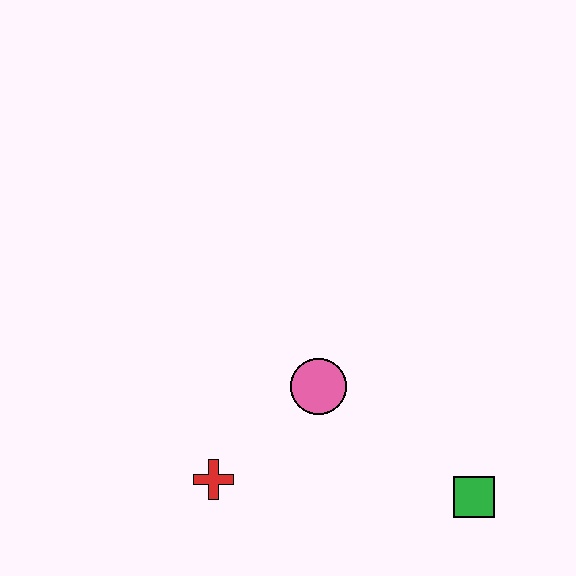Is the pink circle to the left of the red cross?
No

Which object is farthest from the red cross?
The green square is farthest from the red cross.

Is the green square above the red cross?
No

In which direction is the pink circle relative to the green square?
The pink circle is to the left of the green square.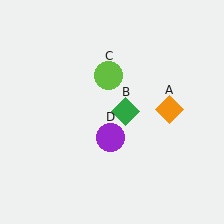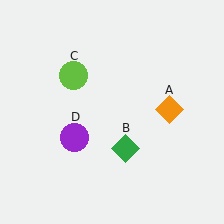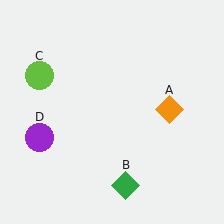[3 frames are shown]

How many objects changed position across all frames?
3 objects changed position: green diamond (object B), lime circle (object C), purple circle (object D).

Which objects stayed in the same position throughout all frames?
Orange diamond (object A) remained stationary.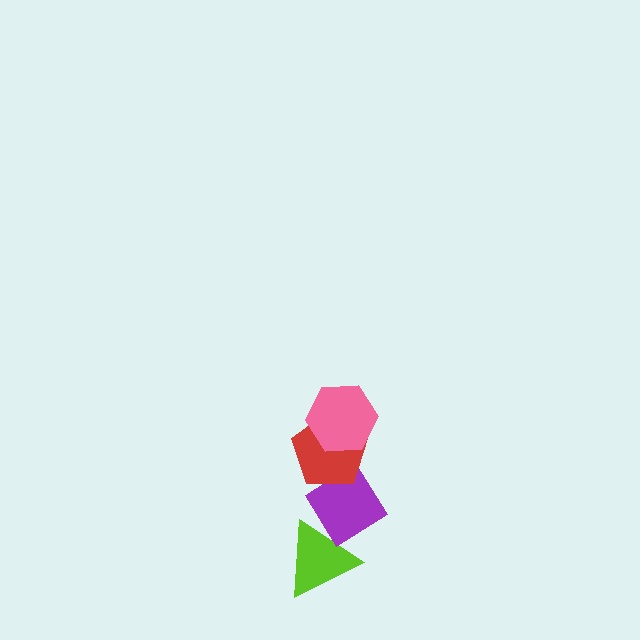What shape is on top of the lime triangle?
The purple diamond is on top of the lime triangle.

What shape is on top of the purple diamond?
The red pentagon is on top of the purple diamond.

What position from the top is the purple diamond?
The purple diamond is 3rd from the top.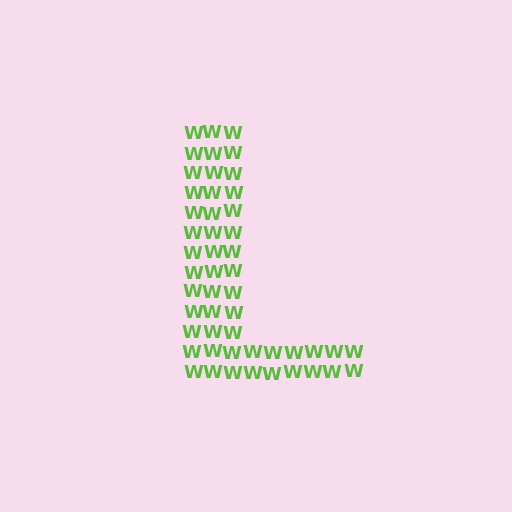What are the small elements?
The small elements are letter W's.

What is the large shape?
The large shape is the letter L.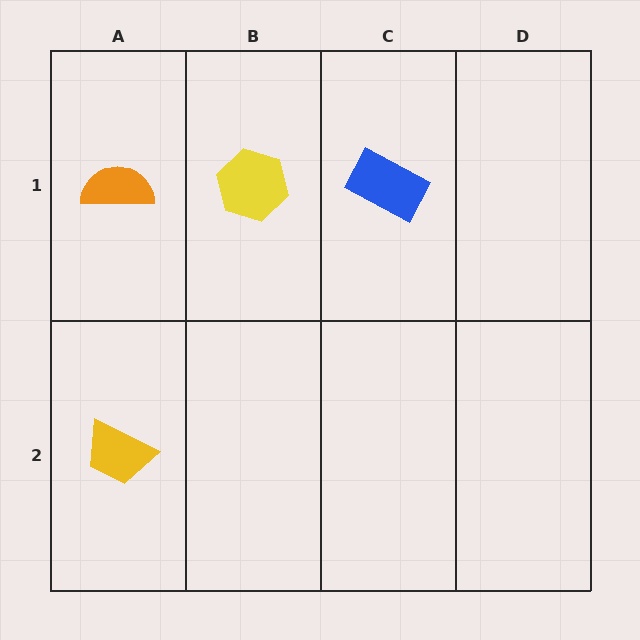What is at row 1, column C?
A blue rectangle.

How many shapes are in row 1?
3 shapes.